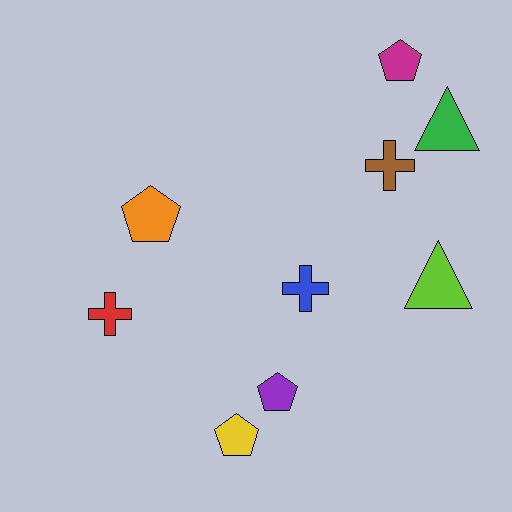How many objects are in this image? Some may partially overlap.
There are 9 objects.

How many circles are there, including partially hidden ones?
There are no circles.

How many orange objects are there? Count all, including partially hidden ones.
There is 1 orange object.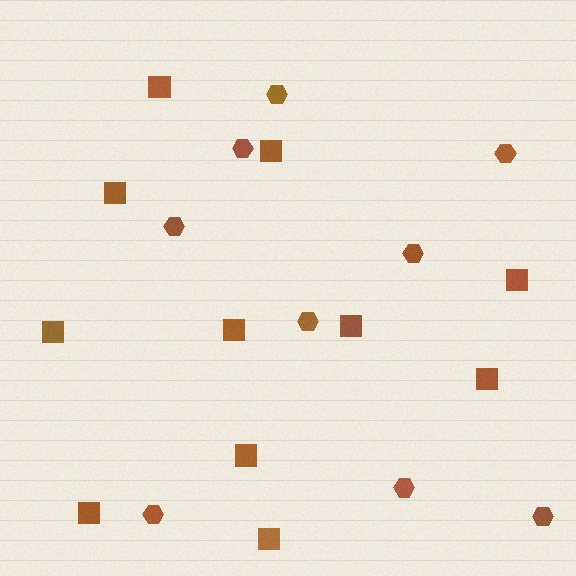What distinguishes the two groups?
There are 2 groups: one group of hexagons (9) and one group of squares (11).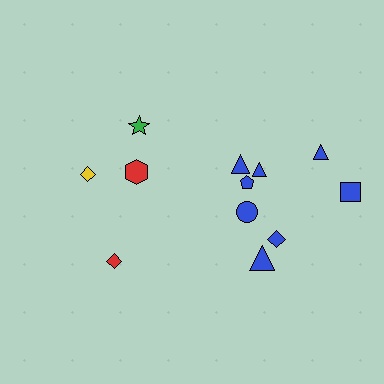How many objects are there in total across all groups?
There are 12 objects.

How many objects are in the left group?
There are 4 objects.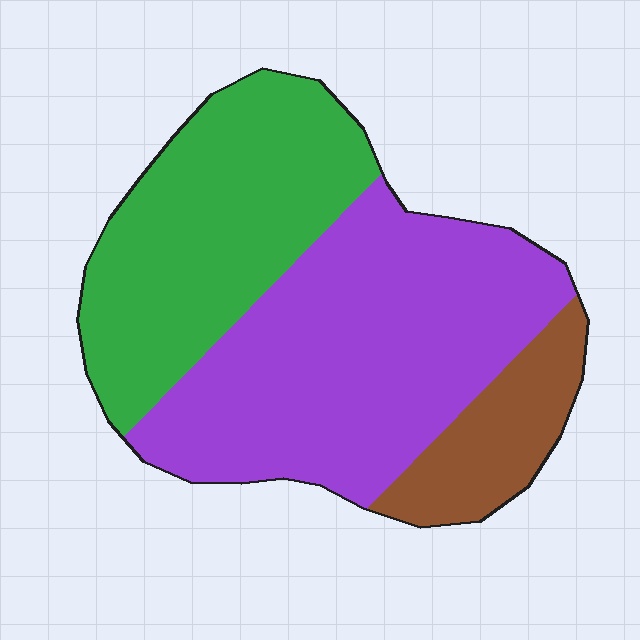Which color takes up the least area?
Brown, at roughly 15%.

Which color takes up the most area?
Purple, at roughly 50%.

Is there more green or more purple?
Purple.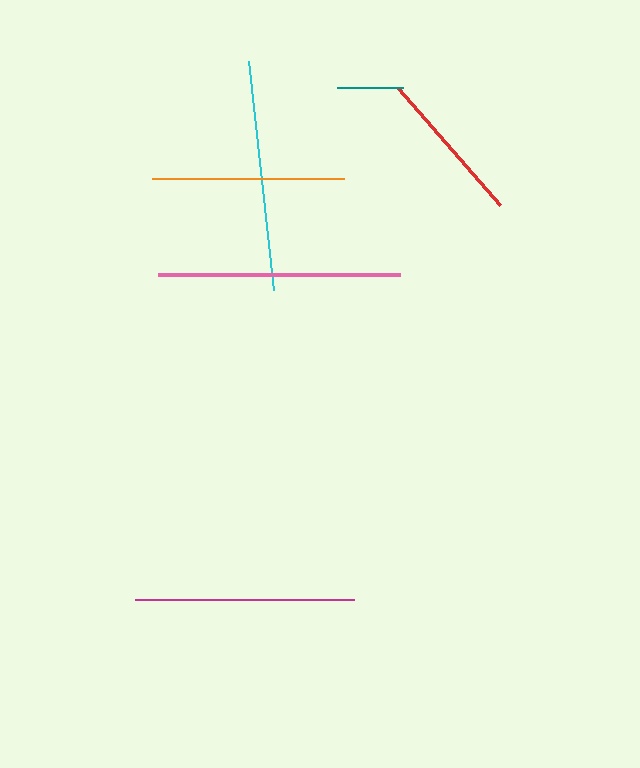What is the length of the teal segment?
The teal segment is approximately 66 pixels long.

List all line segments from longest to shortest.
From longest to shortest: pink, cyan, magenta, orange, red, teal.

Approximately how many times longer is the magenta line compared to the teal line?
The magenta line is approximately 3.3 times the length of the teal line.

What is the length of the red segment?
The red segment is approximately 156 pixels long.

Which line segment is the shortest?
The teal line is the shortest at approximately 66 pixels.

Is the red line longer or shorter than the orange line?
The orange line is longer than the red line.